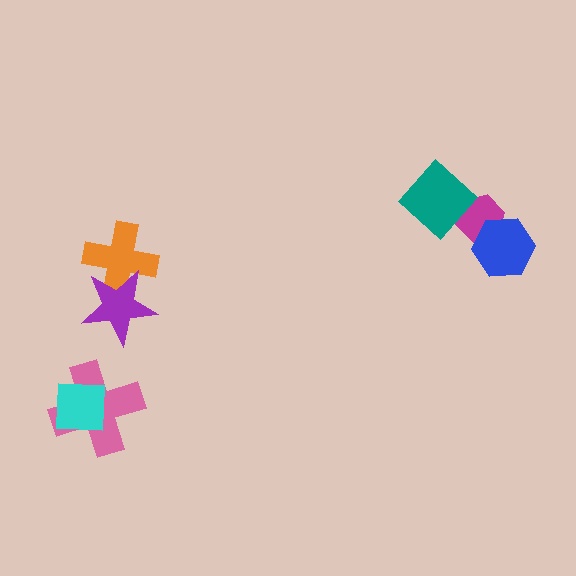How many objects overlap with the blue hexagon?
1 object overlaps with the blue hexagon.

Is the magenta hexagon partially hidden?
Yes, it is partially covered by another shape.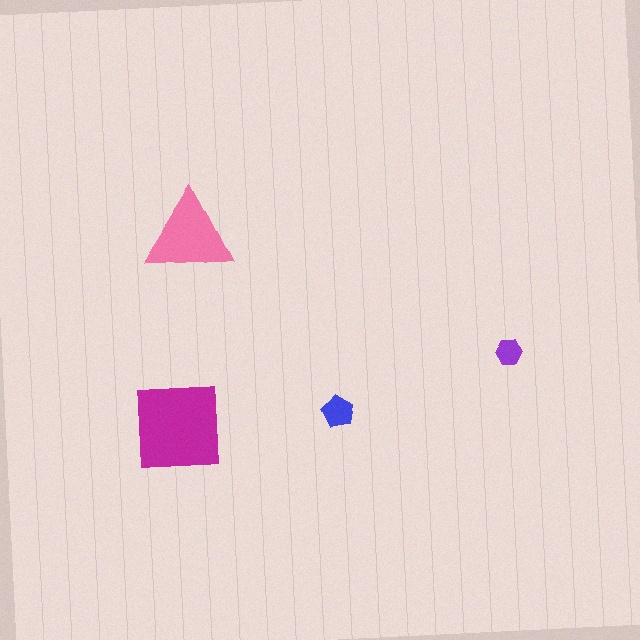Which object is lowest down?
The magenta square is bottommost.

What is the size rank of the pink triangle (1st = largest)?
2nd.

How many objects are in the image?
There are 4 objects in the image.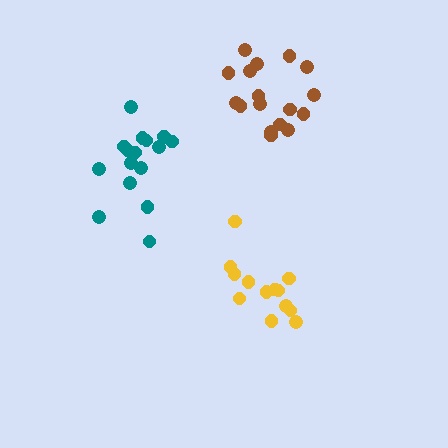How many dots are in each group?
Group 1: 13 dots, Group 2: 17 dots, Group 3: 16 dots (46 total).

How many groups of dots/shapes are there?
There are 3 groups.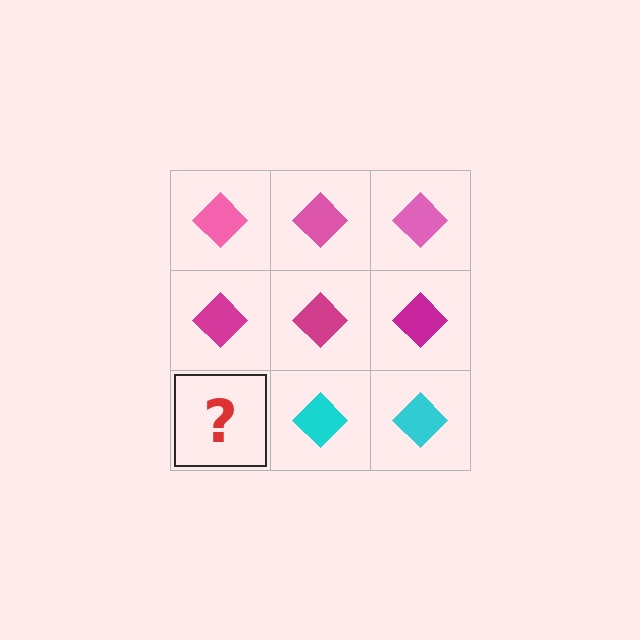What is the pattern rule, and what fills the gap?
The rule is that each row has a consistent color. The gap should be filled with a cyan diamond.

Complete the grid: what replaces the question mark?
The question mark should be replaced with a cyan diamond.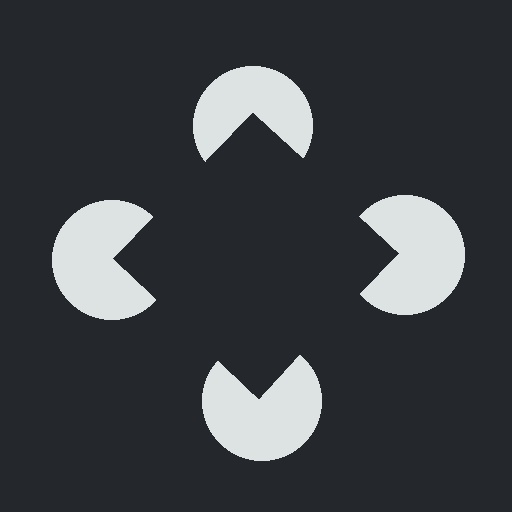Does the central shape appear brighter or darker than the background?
It typically appears slightly darker than the background, even though no actual brightness change is drawn.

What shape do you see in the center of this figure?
An illusory square — its edges are inferred from the aligned wedge cuts in the pac-man discs, not physically drawn.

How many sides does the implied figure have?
4 sides.